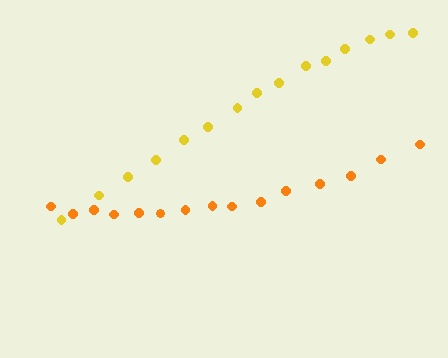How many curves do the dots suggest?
There are 2 distinct paths.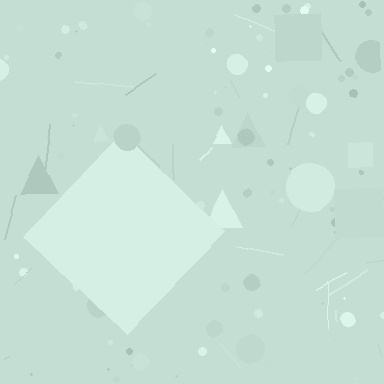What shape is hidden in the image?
A diamond is hidden in the image.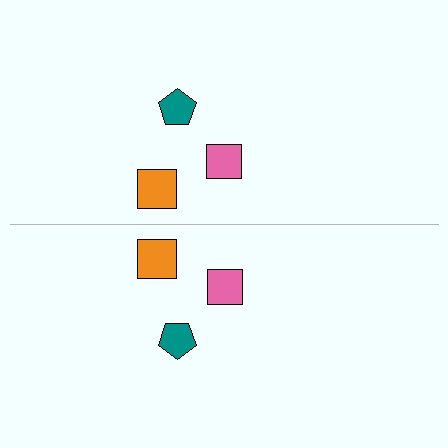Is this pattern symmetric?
Yes, this pattern has bilateral (reflection) symmetry.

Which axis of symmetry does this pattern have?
The pattern has a horizontal axis of symmetry running through the center of the image.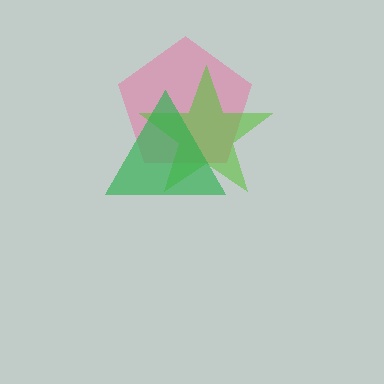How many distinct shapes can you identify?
There are 3 distinct shapes: a pink pentagon, a lime star, a green triangle.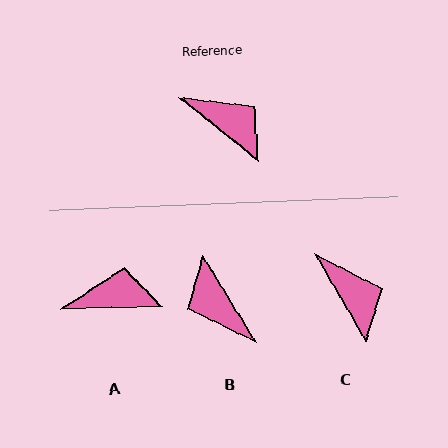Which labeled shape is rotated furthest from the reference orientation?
B, about 161 degrees away.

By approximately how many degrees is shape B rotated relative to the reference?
Approximately 161 degrees counter-clockwise.